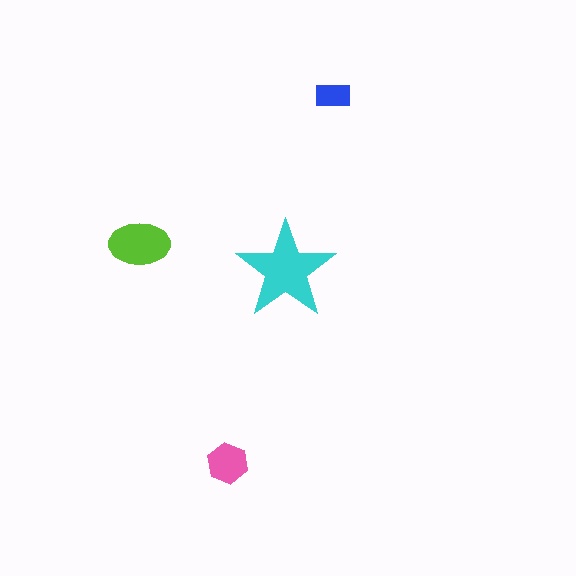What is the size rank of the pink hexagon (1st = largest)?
3rd.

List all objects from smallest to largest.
The blue rectangle, the pink hexagon, the lime ellipse, the cyan star.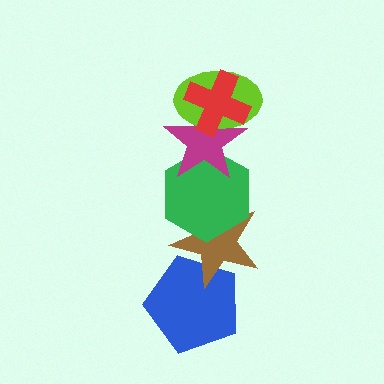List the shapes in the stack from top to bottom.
From top to bottom: the red cross, the lime ellipse, the magenta star, the green hexagon, the brown star, the blue pentagon.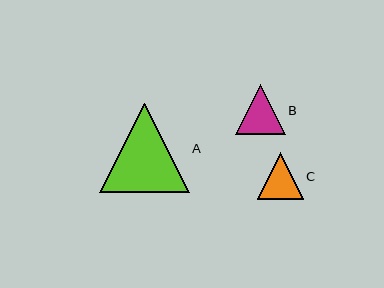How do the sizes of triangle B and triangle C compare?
Triangle B and triangle C are approximately the same size.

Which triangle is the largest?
Triangle A is the largest with a size of approximately 90 pixels.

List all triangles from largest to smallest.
From largest to smallest: A, B, C.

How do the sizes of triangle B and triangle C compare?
Triangle B and triangle C are approximately the same size.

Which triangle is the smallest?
Triangle C is the smallest with a size of approximately 46 pixels.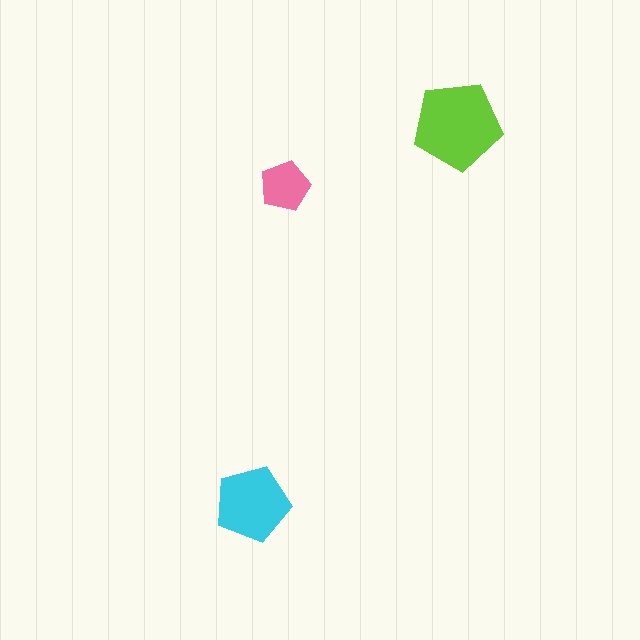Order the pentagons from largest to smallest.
the lime one, the cyan one, the pink one.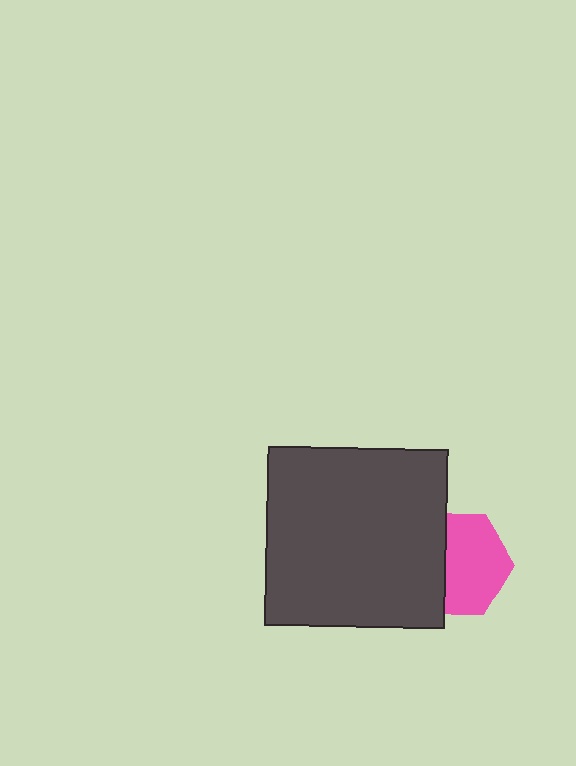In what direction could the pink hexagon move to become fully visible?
The pink hexagon could move right. That would shift it out from behind the dark gray square entirely.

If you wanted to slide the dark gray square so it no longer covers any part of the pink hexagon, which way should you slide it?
Slide it left — that is the most direct way to separate the two shapes.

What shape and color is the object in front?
The object in front is a dark gray square.